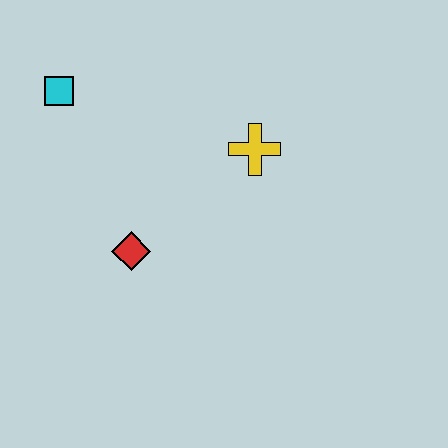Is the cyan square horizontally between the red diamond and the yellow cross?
No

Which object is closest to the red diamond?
The yellow cross is closest to the red diamond.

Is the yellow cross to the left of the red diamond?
No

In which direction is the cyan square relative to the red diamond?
The cyan square is above the red diamond.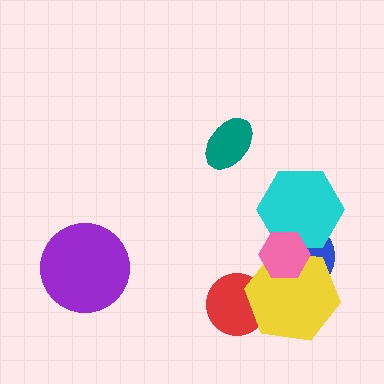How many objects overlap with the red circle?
1 object overlaps with the red circle.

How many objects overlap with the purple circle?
0 objects overlap with the purple circle.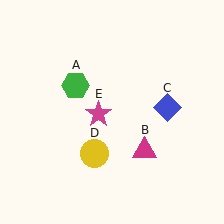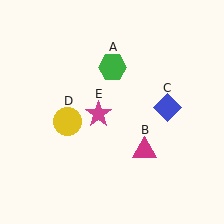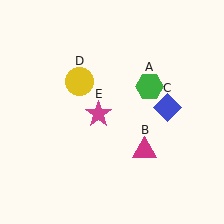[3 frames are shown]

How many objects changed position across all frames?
2 objects changed position: green hexagon (object A), yellow circle (object D).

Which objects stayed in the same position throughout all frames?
Magenta triangle (object B) and blue diamond (object C) and magenta star (object E) remained stationary.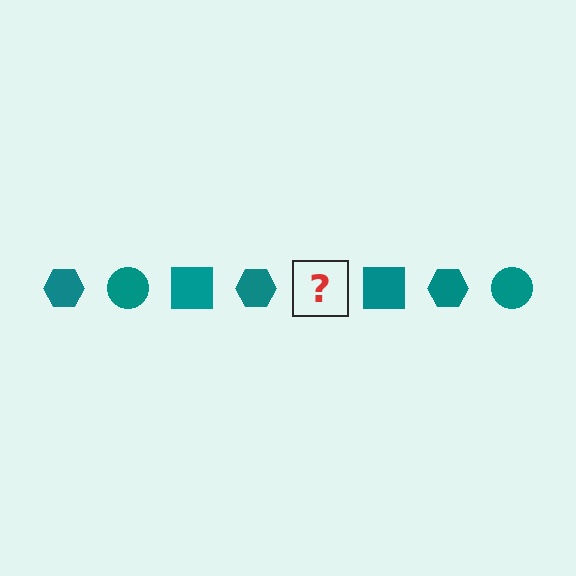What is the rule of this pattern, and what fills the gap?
The rule is that the pattern cycles through hexagon, circle, square shapes in teal. The gap should be filled with a teal circle.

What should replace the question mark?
The question mark should be replaced with a teal circle.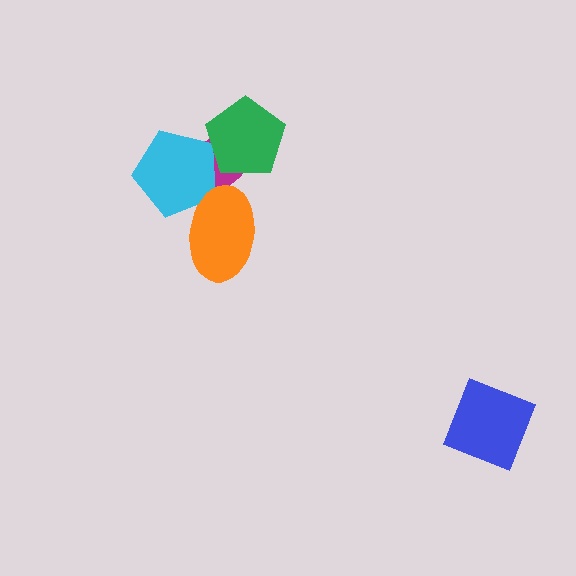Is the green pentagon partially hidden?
No, no other shape covers it.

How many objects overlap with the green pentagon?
2 objects overlap with the green pentagon.